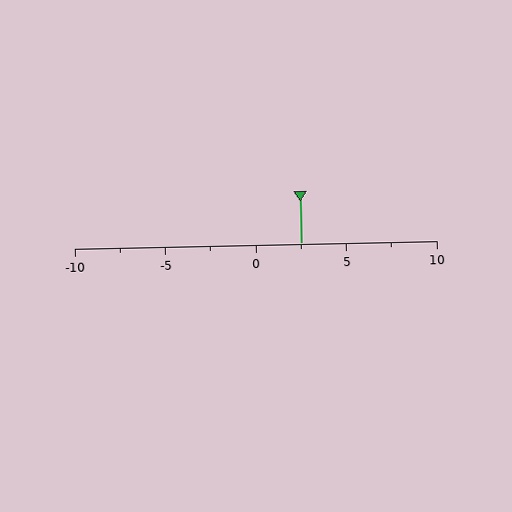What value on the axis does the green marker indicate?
The marker indicates approximately 2.5.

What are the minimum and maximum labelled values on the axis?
The axis runs from -10 to 10.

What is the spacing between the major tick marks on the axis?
The major ticks are spaced 5 apart.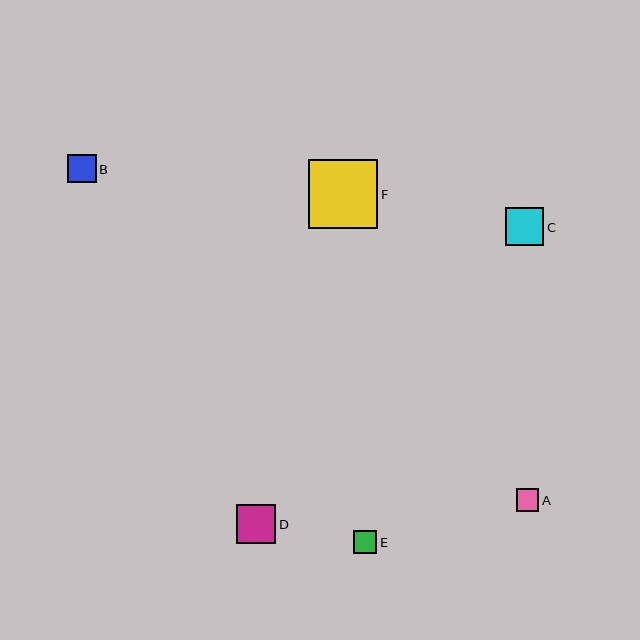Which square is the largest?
Square F is the largest with a size of approximately 69 pixels.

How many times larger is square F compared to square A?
Square F is approximately 3.1 times the size of square A.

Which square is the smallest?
Square A is the smallest with a size of approximately 22 pixels.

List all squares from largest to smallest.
From largest to smallest: F, D, C, B, E, A.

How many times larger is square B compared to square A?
Square B is approximately 1.2 times the size of square A.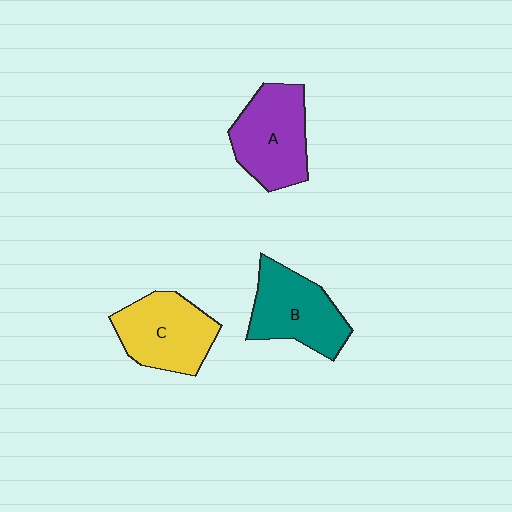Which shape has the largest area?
Shape A (purple).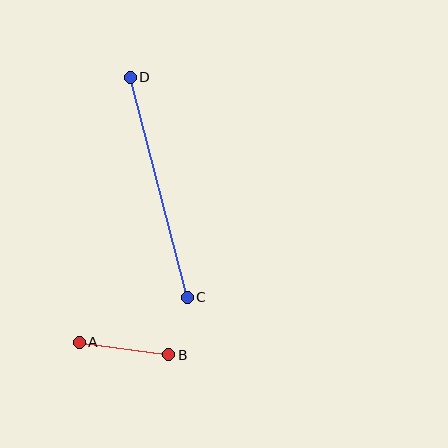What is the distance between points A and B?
The distance is approximately 90 pixels.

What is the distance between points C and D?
The distance is approximately 227 pixels.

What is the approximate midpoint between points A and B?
The midpoint is at approximately (124, 348) pixels.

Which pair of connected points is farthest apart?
Points C and D are farthest apart.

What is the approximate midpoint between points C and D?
The midpoint is at approximately (159, 187) pixels.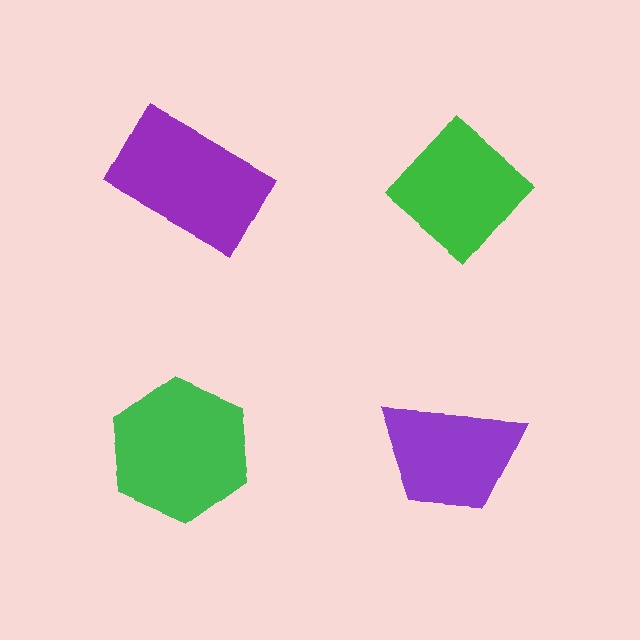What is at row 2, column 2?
A purple trapezoid.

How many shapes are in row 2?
2 shapes.